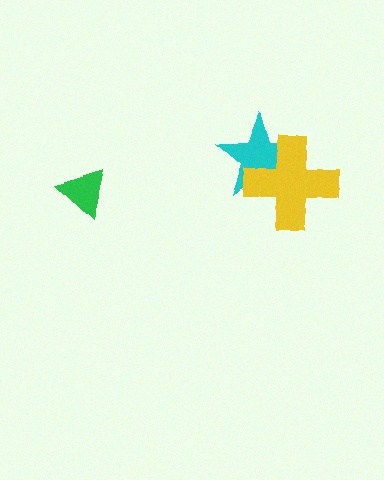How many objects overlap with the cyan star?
1 object overlaps with the cyan star.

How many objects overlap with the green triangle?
0 objects overlap with the green triangle.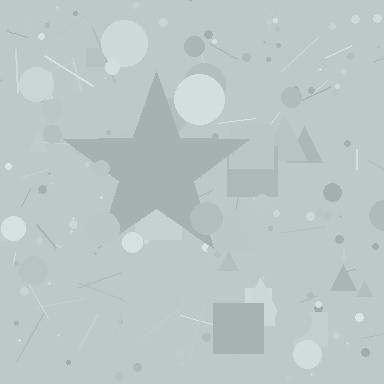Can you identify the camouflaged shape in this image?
The camouflaged shape is a star.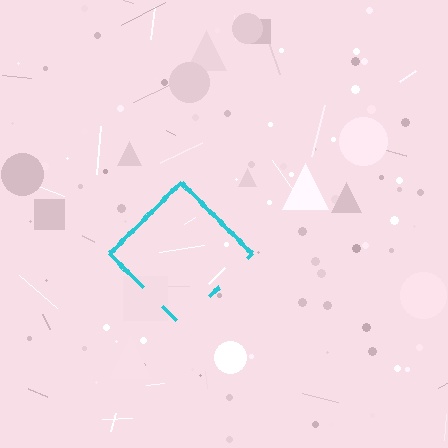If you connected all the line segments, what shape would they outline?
They would outline a diamond.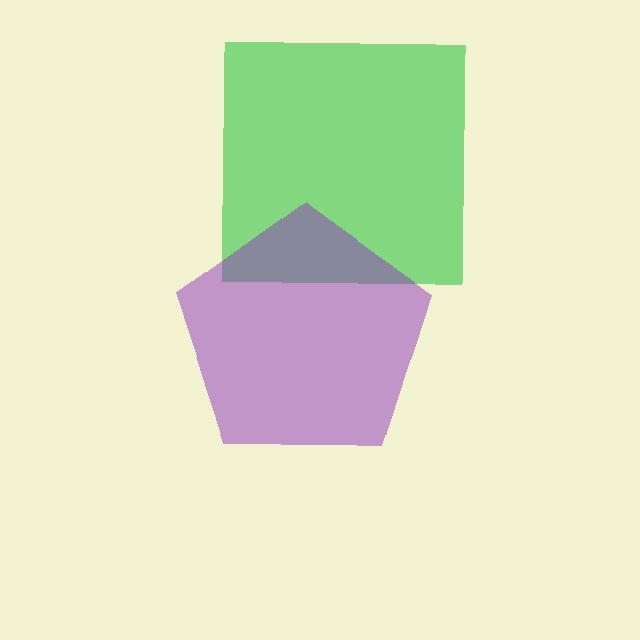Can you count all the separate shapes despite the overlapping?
Yes, there are 2 separate shapes.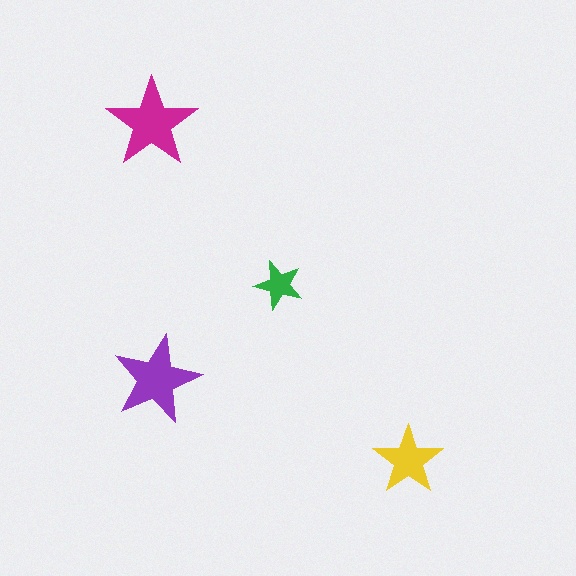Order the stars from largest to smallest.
the magenta one, the purple one, the yellow one, the green one.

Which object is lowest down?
The yellow star is bottommost.